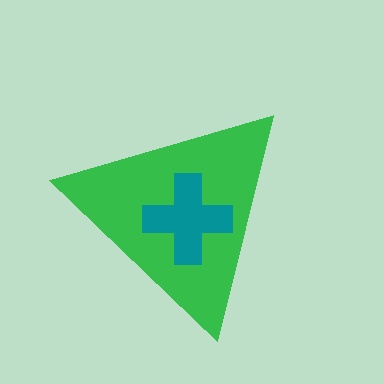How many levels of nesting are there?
2.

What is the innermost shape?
The teal cross.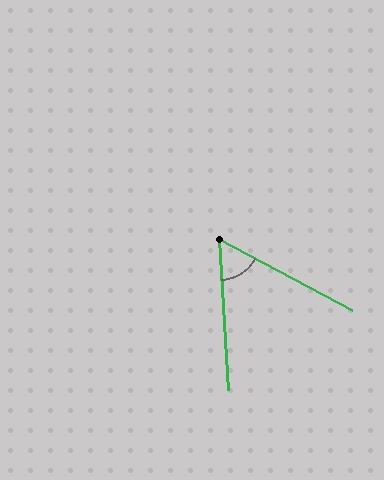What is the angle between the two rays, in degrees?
Approximately 59 degrees.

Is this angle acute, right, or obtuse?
It is acute.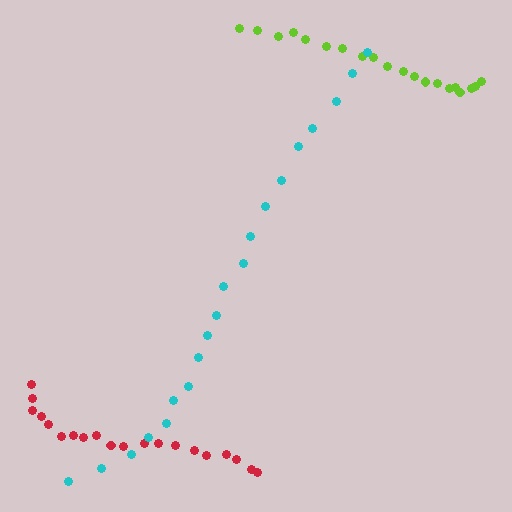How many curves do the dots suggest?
There are 3 distinct paths.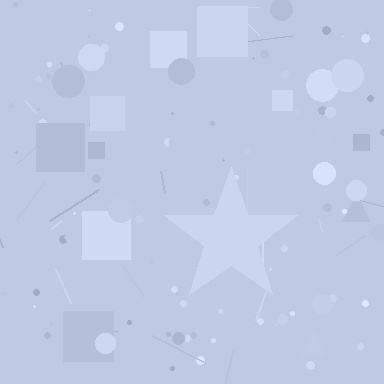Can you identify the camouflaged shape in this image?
The camouflaged shape is a star.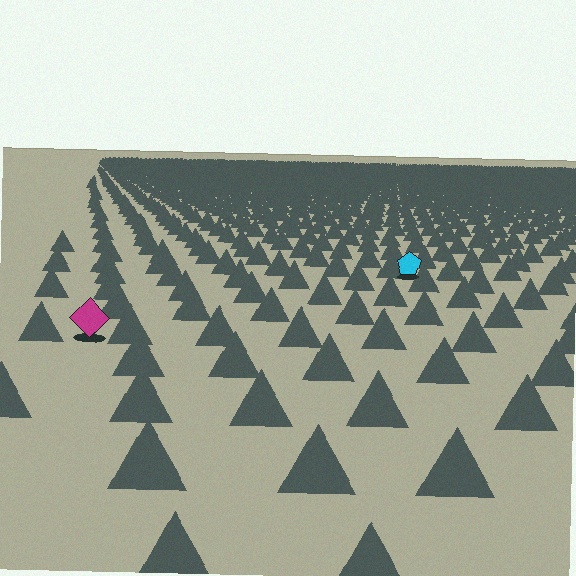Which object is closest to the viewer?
The magenta diamond is closest. The texture marks near it are larger and more spread out.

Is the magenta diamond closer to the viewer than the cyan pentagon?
Yes. The magenta diamond is closer — you can tell from the texture gradient: the ground texture is coarser near it.